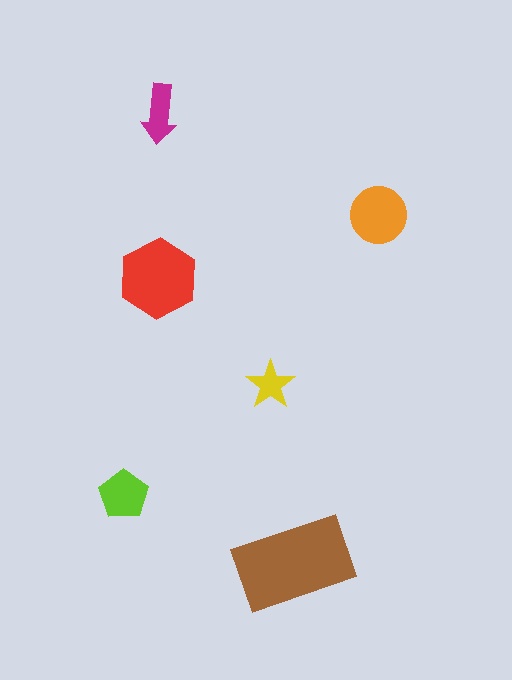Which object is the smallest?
The yellow star.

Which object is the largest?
The brown rectangle.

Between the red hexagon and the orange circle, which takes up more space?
The red hexagon.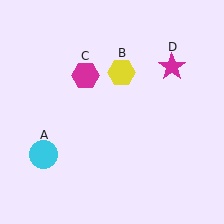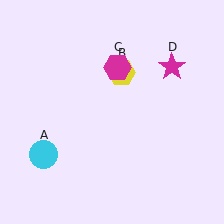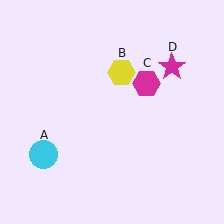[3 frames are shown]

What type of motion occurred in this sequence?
The magenta hexagon (object C) rotated clockwise around the center of the scene.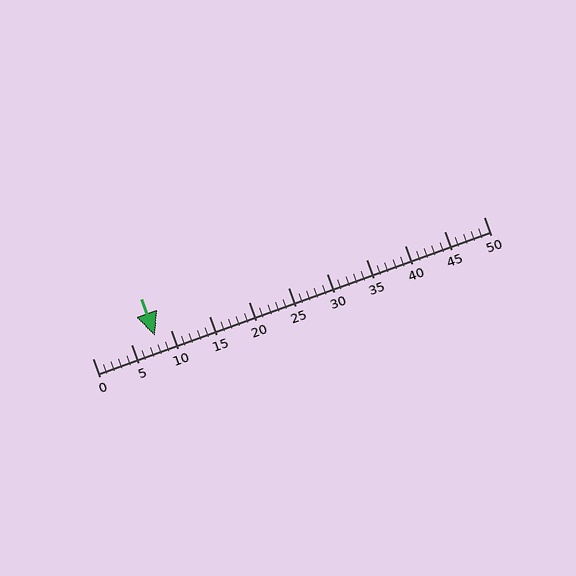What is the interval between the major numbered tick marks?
The major tick marks are spaced 5 units apart.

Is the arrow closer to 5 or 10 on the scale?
The arrow is closer to 10.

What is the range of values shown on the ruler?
The ruler shows values from 0 to 50.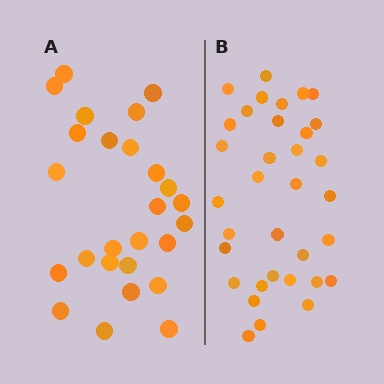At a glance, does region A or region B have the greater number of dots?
Region B (the right region) has more dots.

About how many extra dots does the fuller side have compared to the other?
Region B has roughly 8 or so more dots than region A.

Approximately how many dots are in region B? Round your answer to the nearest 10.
About 30 dots. (The exact count is 34, which rounds to 30.)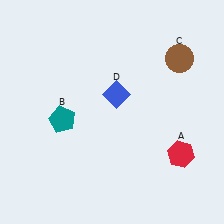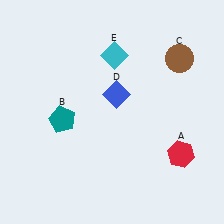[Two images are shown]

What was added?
A cyan diamond (E) was added in Image 2.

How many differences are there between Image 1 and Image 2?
There is 1 difference between the two images.